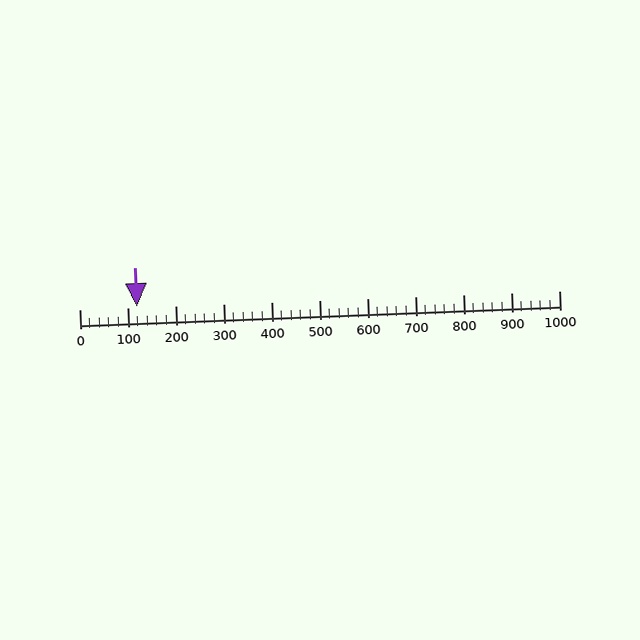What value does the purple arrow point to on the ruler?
The purple arrow points to approximately 120.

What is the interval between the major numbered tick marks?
The major tick marks are spaced 100 units apart.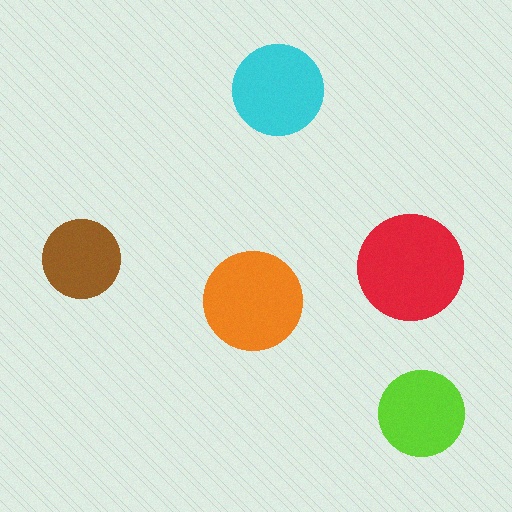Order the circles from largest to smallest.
the red one, the orange one, the cyan one, the lime one, the brown one.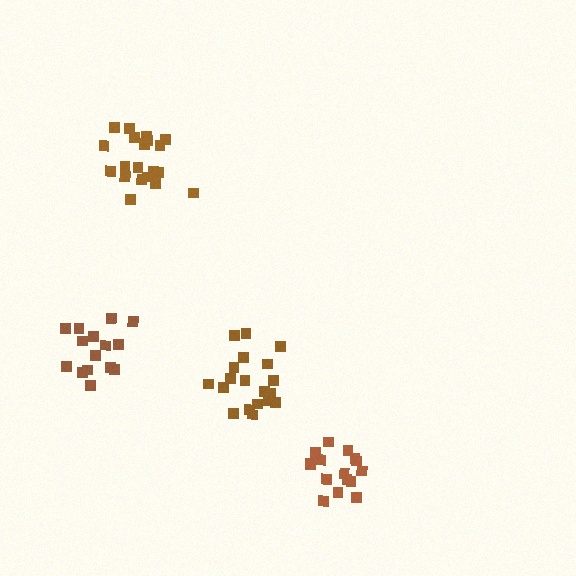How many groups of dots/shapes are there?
There are 4 groups.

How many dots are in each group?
Group 1: 21 dots, Group 2: 15 dots, Group 3: 16 dots, Group 4: 19 dots (71 total).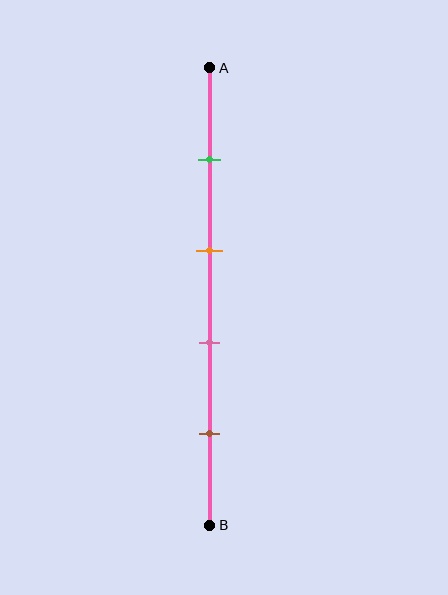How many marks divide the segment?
There are 4 marks dividing the segment.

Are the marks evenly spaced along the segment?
Yes, the marks are approximately evenly spaced.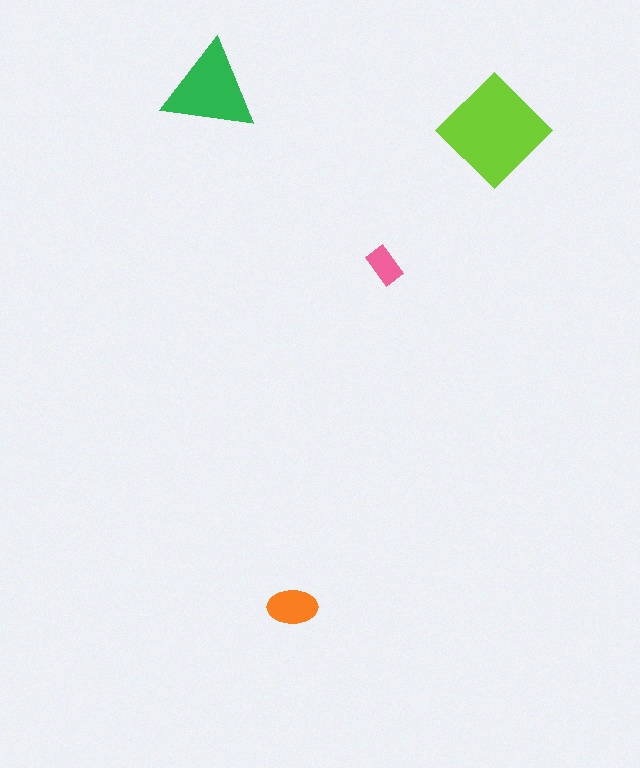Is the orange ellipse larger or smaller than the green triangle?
Smaller.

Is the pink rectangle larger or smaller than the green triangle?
Smaller.